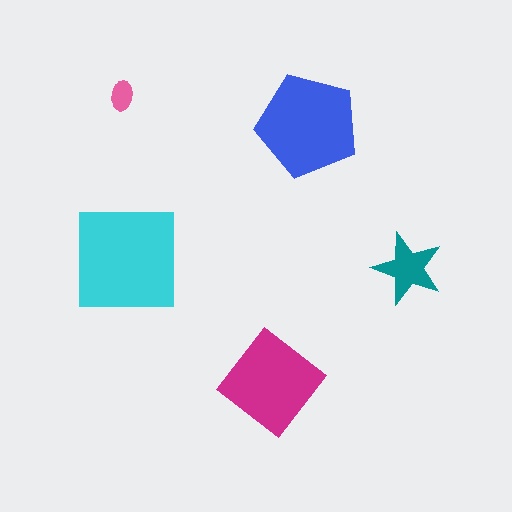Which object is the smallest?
The pink ellipse.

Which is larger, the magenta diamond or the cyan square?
The cyan square.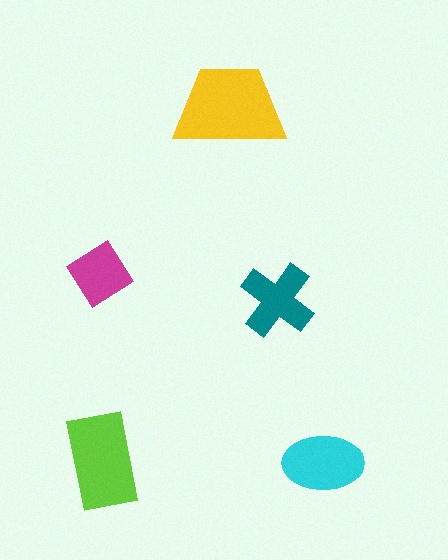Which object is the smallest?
The magenta diamond.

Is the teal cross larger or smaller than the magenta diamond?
Larger.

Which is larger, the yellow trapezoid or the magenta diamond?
The yellow trapezoid.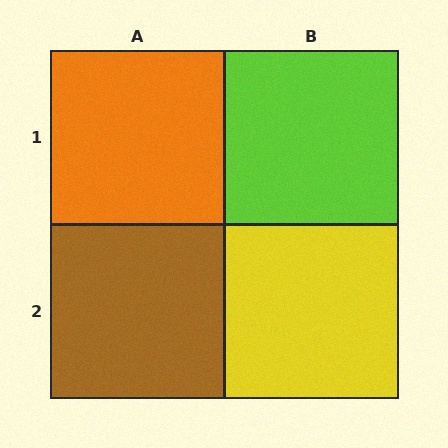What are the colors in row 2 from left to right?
Brown, yellow.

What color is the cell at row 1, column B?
Lime.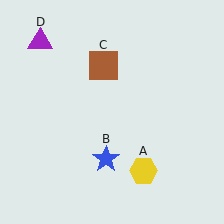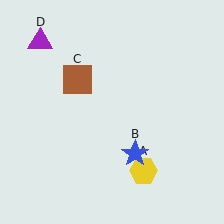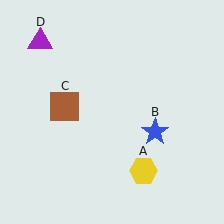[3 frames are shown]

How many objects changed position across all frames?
2 objects changed position: blue star (object B), brown square (object C).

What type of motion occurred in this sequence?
The blue star (object B), brown square (object C) rotated counterclockwise around the center of the scene.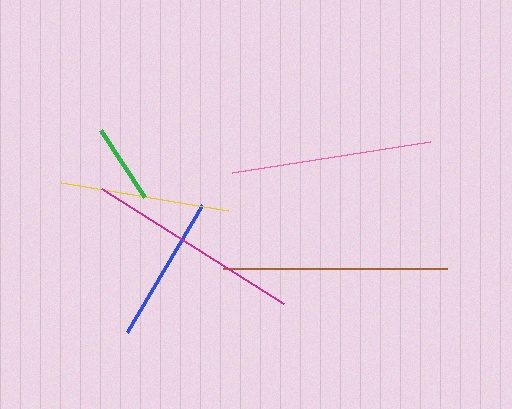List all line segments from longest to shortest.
From longest to shortest: brown, magenta, pink, yellow, blue, green.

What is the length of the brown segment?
The brown segment is approximately 224 pixels long.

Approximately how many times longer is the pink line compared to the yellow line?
The pink line is approximately 1.2 times the length of the yellow line.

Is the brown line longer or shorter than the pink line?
The brown line is longer than the pink line.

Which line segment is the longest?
The brown line is the longest at approximately 224 pixels.